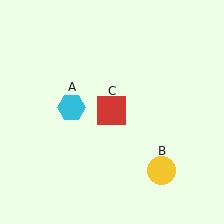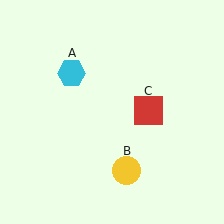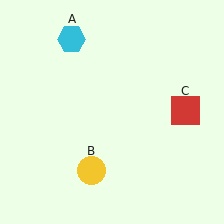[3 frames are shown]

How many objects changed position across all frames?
3 objects changed position: cyan hexagon (object A), yellow circle (object B), red square (object C).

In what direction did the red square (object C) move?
The red square (object C) moved right.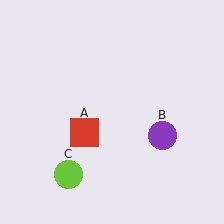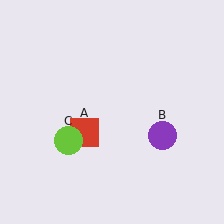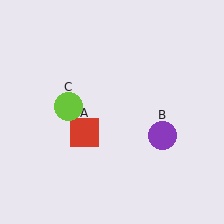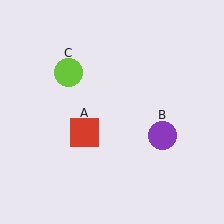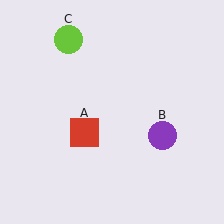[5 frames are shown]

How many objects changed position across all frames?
1 object changed position: lime circle (object C).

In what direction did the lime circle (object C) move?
The lime circle (object C) moved up.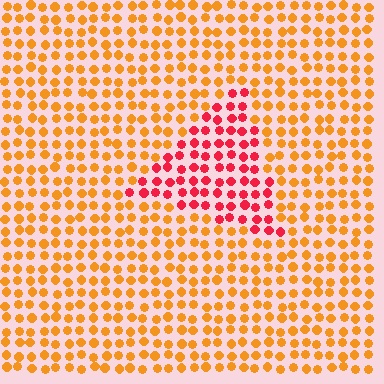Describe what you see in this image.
The image is filled with small orange elements in a uniform arrangement. A triangle-shaped region is visible where the elements are tinted to a slightly different hue, forming a subtle color boundary.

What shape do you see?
I see a triangle.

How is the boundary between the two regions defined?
The boundary is defined purely by a slight shift in hue (about 44 degrees). Spacing, size, and orientation are identical on both sides.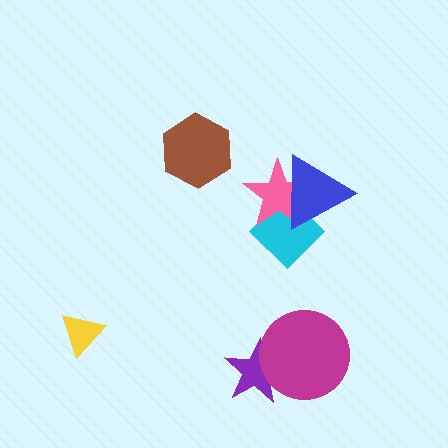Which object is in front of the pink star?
The blue triangle is in front of the pink star.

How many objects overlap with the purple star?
1 object overlaps with the purple star.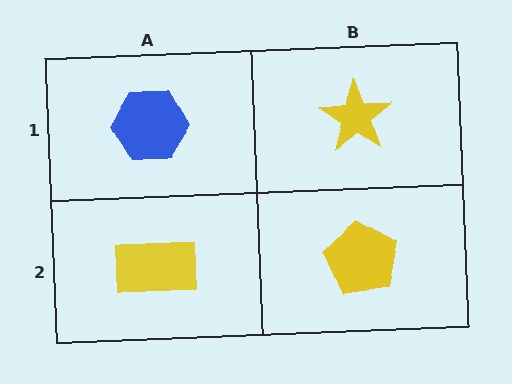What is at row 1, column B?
A yellow star.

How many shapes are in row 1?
2 shapes.